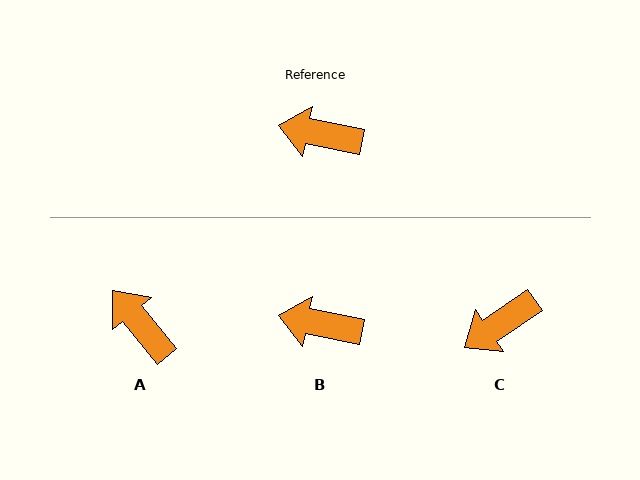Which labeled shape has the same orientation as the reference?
B.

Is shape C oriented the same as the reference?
No, it is off by about 46 degrees.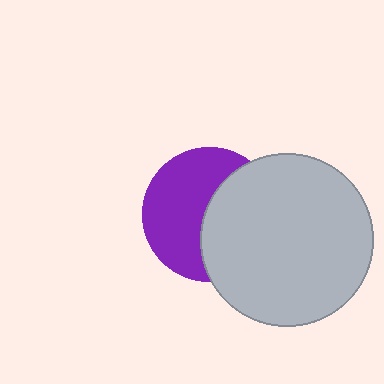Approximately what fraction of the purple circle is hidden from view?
Roughly 46% of the purple circle is hidden behind the light gray circle.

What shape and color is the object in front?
The object in front is a light gray circle.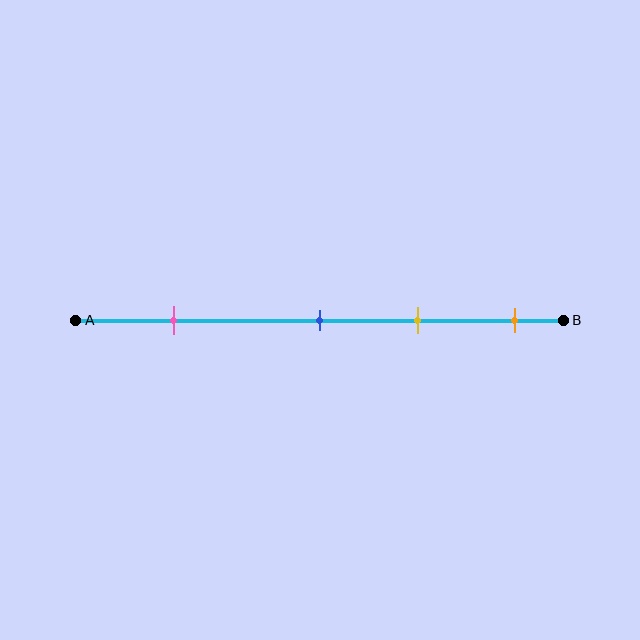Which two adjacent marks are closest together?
The blue and yellow marks are the closest adjacent pair.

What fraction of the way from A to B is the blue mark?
The blue mark is approximately 50% (0.5) of the way from A to B.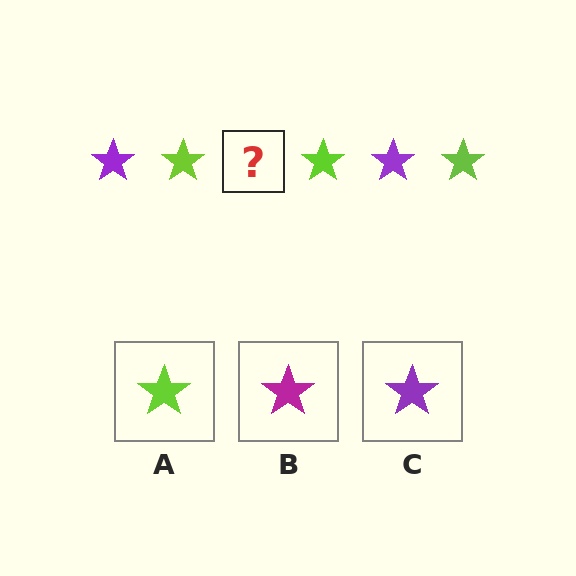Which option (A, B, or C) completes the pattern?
C.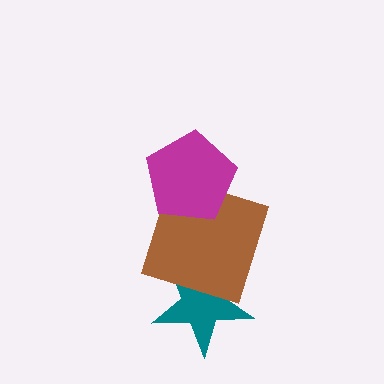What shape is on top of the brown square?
The magenta pentagon is on top of the brown square.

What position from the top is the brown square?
The brown square is 2nd from the top.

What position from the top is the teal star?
The teal star is 3rd from the top.